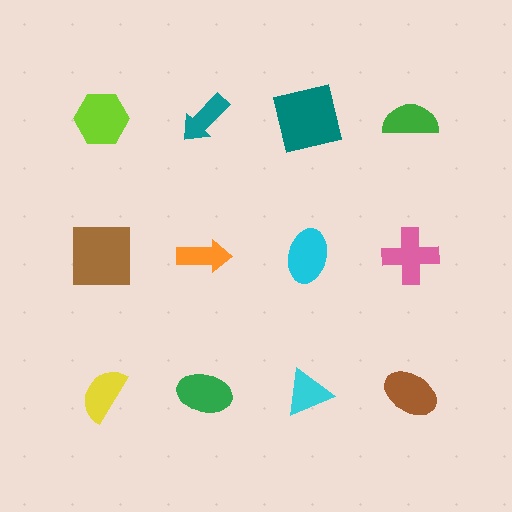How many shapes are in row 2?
4 shapes.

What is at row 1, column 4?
A green semicircle.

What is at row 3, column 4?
A brown ellipse.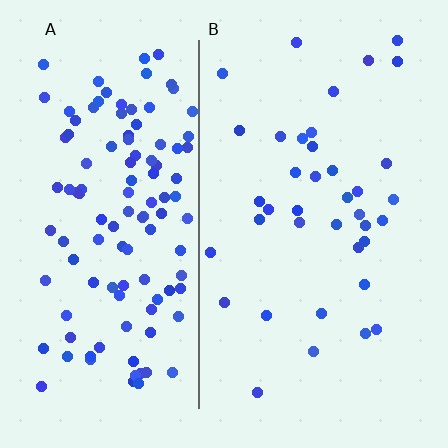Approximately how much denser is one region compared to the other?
Approximately 3.1× — region A over region B.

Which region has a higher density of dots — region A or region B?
A (the left).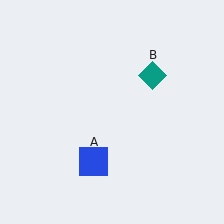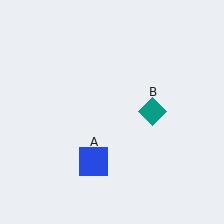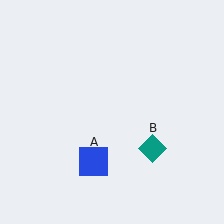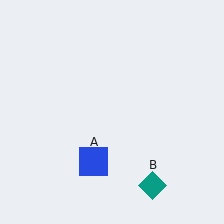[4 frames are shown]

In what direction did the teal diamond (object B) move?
The teal diamond (object B) moved down.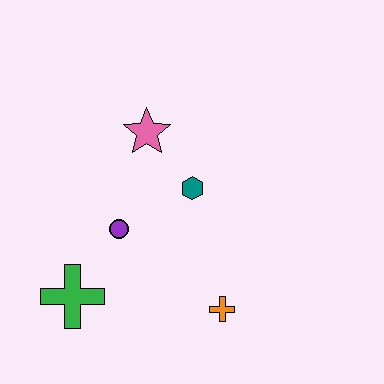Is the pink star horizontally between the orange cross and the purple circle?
Yes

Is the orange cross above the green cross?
No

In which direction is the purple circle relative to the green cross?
The purple circle is above the green cross.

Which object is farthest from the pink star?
The orange cross is farthest from the pink star.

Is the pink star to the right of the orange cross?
No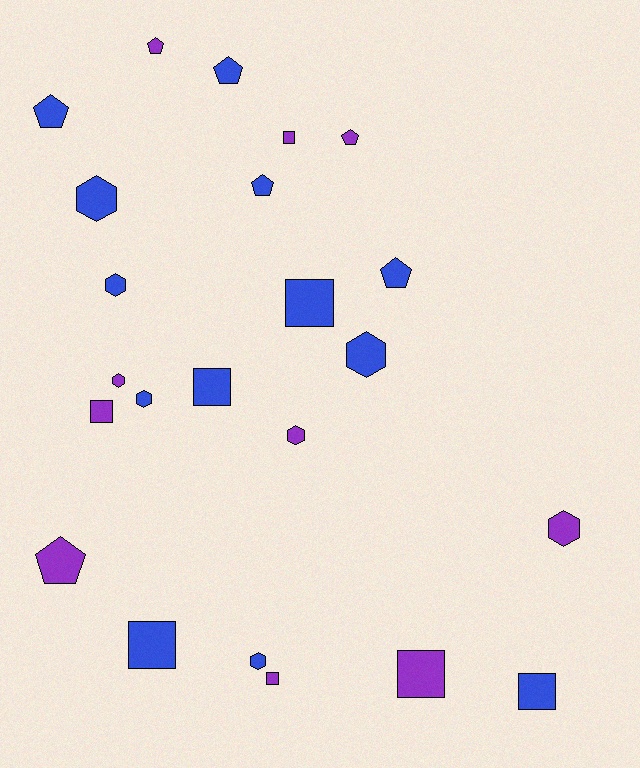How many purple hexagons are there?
There are 3 purple hexagons.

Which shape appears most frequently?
Hexagon, with 8 objects.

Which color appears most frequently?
Blue, with 13 objects.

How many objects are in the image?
There are 23 objects.